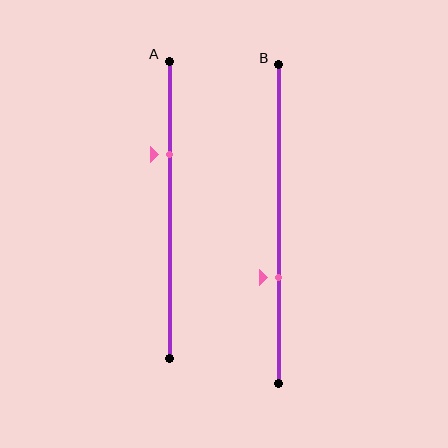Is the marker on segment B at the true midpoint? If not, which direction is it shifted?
No, the marker on segment B is shifted downward by about 17% of the segment length.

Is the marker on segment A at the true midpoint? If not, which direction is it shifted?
No, the marker on segment A is shifted upward by about 19% of the segment length.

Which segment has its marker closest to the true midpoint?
Segment B has its marker closest to the true midpoint.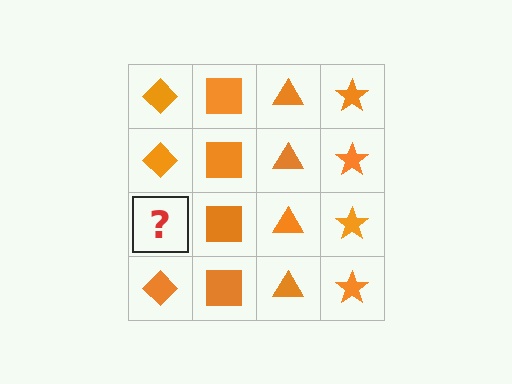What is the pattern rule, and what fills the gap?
The rule is that each column has a consistent shape. The gap should be filled with an orange diamond.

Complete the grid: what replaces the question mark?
The question mark should be replaced with an orange diamond.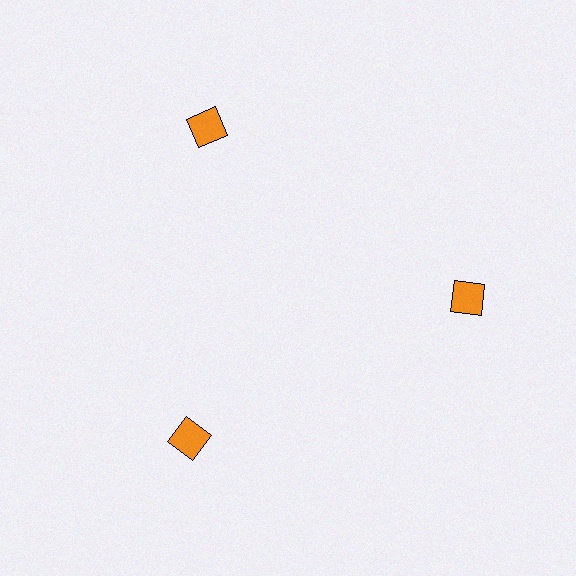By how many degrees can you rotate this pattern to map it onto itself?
The pattern maps onto itself every 120 degrees of rotation.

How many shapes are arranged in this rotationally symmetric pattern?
There are 3 shapes, arranged in 3 groups of 1.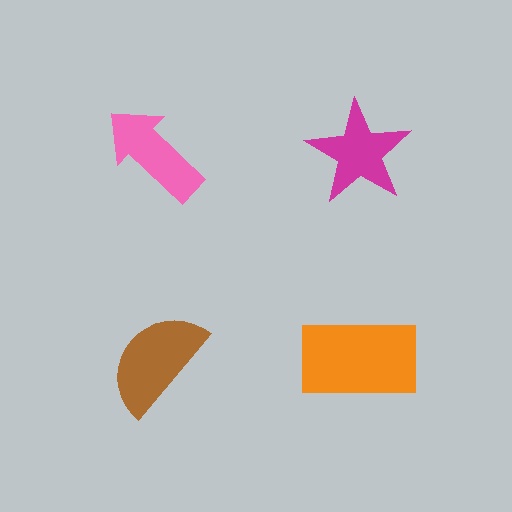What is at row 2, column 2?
An orange rectangle.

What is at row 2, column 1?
A brown semicircle.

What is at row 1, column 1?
A pink arrow.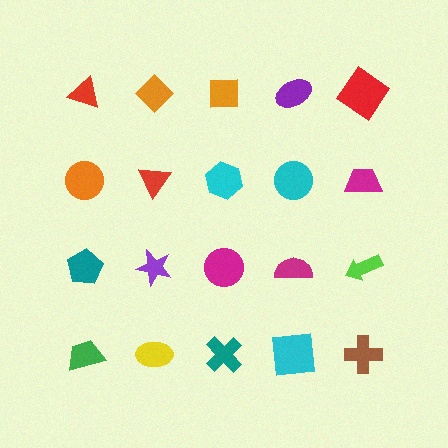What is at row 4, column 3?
A teal cross.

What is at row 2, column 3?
A cyan hexagon.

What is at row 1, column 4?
A purple ellipse.